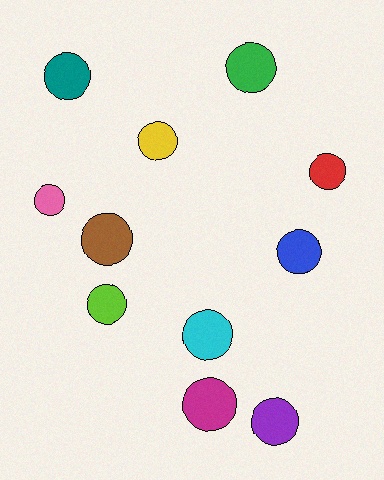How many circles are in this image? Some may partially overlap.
There are 11 circles.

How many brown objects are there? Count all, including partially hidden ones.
There is 1 brown object.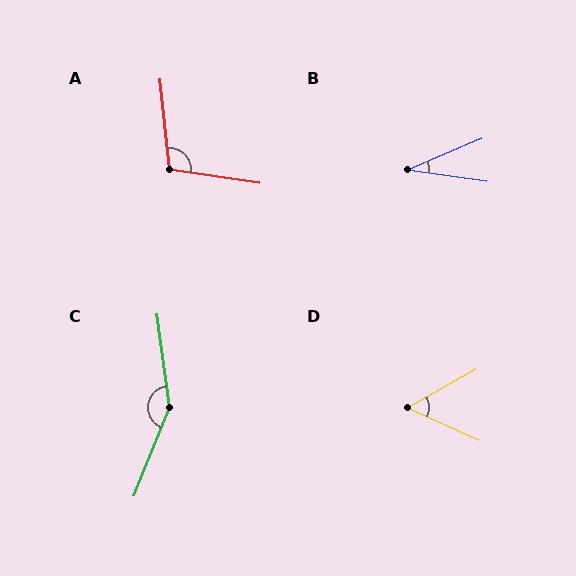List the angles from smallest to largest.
B (31°), D (54°), A (104°), C (151°).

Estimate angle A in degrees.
Approximately 104 degrees.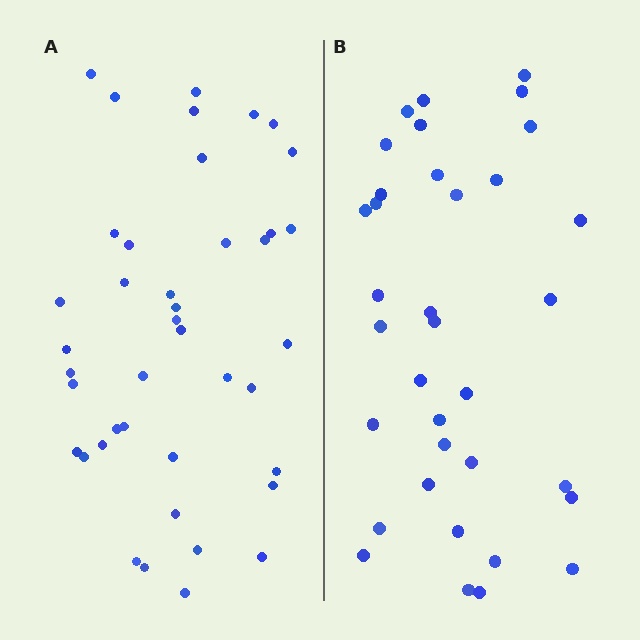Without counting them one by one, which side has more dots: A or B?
Region A (the left region) has more dots.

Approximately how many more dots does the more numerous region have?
Region A has about 6 more dots than region B.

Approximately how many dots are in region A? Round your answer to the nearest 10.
About 40 dots. (The exact count is 41, which rounds to 40.)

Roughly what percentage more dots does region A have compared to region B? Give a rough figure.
About 15% more.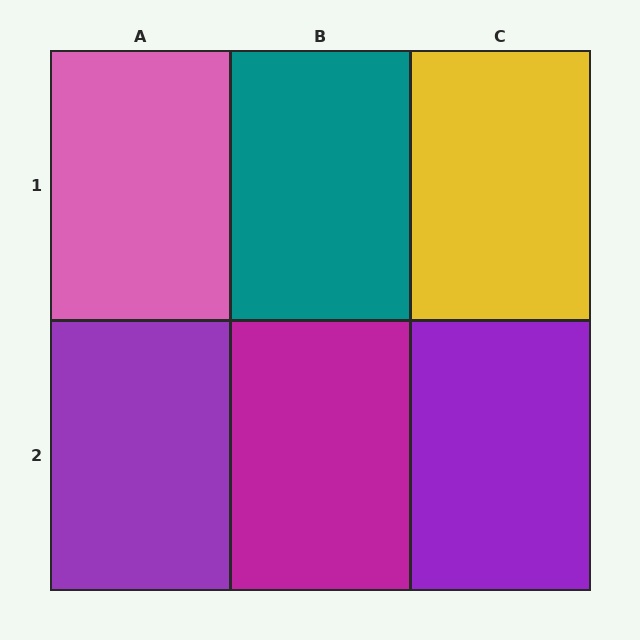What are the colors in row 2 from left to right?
Purple, magenta, purple.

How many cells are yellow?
1 cell is yellow.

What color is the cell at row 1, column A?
Pink.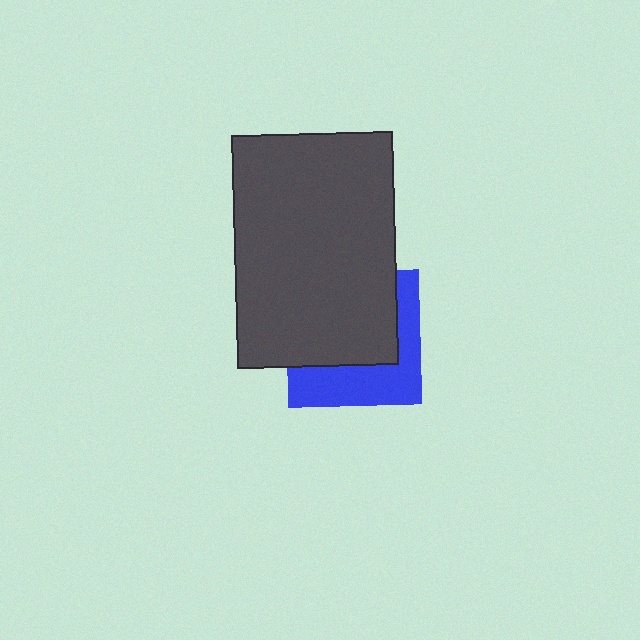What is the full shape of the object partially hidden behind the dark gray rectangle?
The partially hidden object is a blue square.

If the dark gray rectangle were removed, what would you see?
You would see the complete blue square.